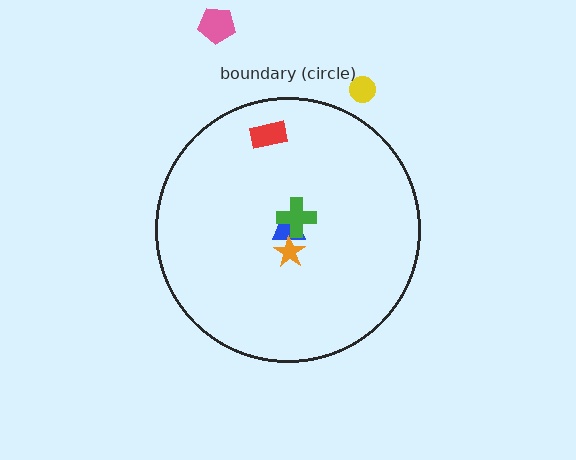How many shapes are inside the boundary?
4 inside, 2 outside.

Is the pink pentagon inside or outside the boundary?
Outside.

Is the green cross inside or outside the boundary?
Inside.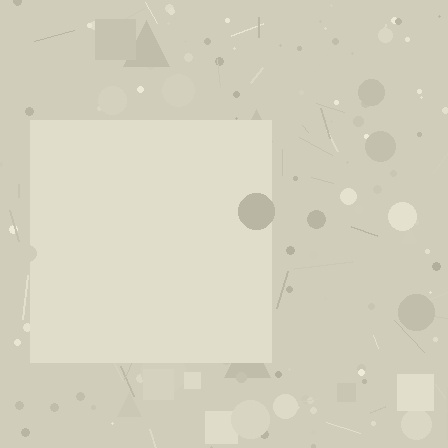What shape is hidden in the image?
A square is hidden in the image.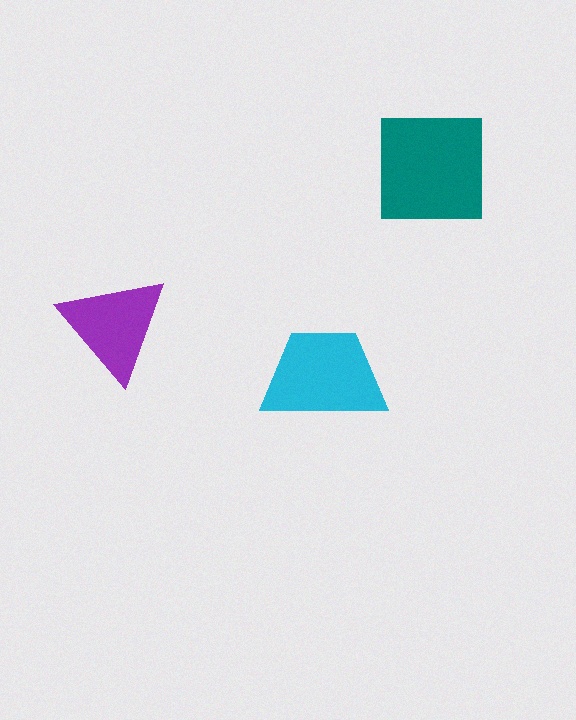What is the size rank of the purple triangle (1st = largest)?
3rd.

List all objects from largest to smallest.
The teal square, the cyan trapezoid, the purple triangle.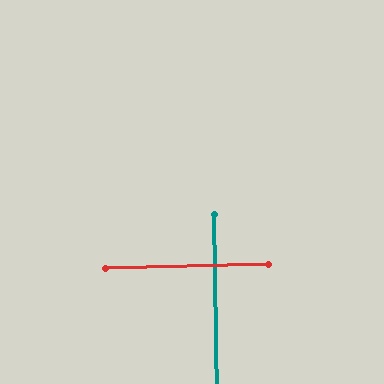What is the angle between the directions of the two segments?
Approximately 89 degrees.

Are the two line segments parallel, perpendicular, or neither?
Perpendicular — they meet at approximately 89°.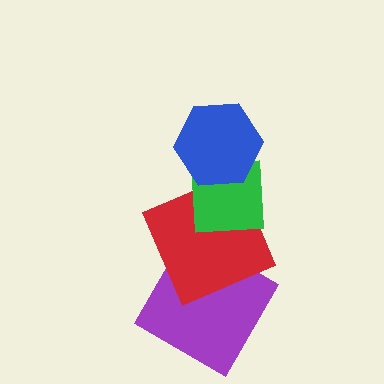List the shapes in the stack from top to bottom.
From top to bottom: the blue hexagon, the green square, the red square, the purple diamond.